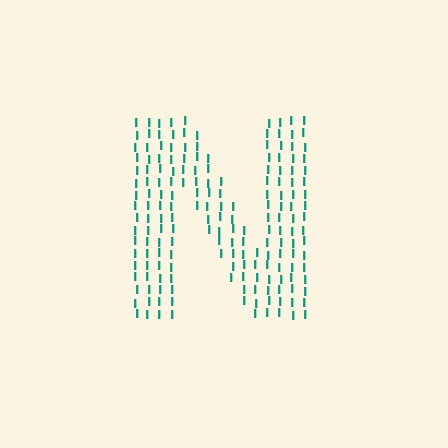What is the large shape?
The large shape is the letter N.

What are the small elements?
The small elements are letter I's.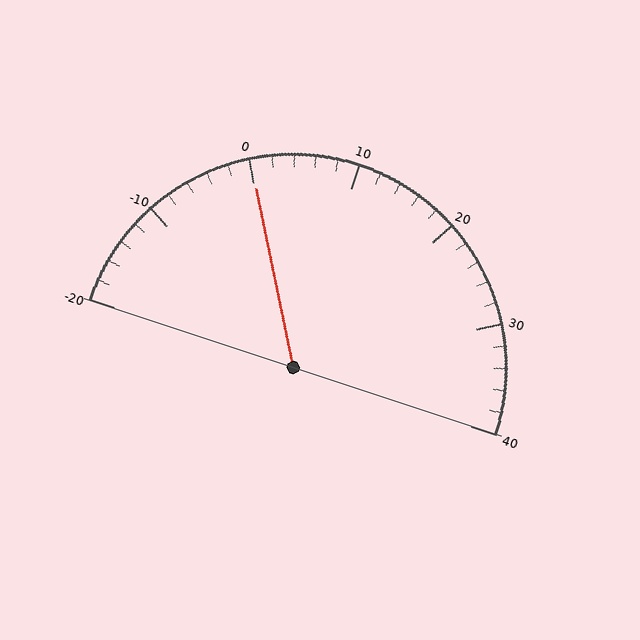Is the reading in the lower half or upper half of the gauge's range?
The reading is in the lower half of the range (-20 to 40).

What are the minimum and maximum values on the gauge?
The gauge ranges from -20 to 40.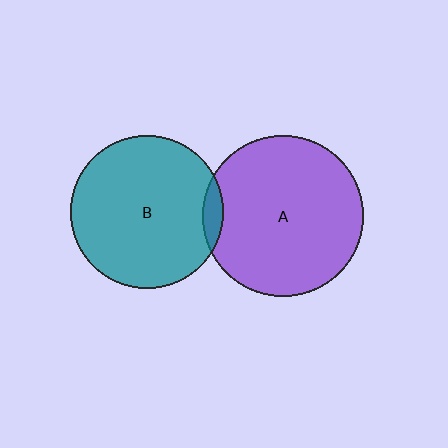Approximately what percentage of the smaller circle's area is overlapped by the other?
Approximately 5%.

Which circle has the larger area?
Circle A (purple).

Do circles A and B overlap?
Yes.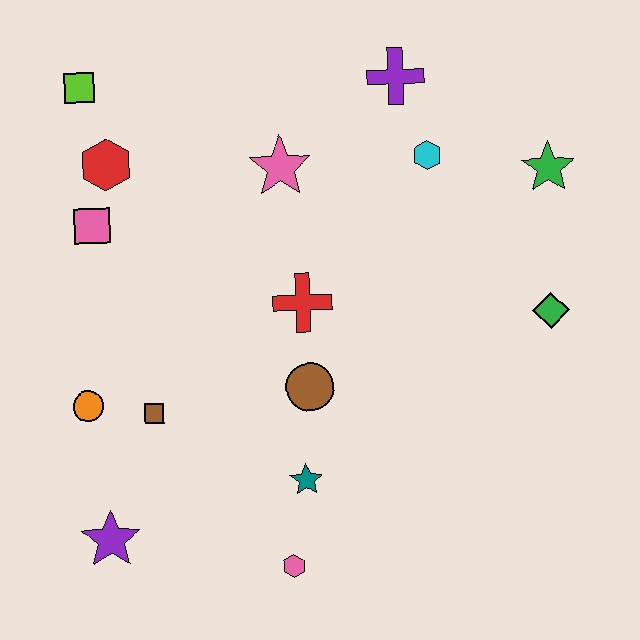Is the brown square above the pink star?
No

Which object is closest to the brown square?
The orange circle is closest to the brown square.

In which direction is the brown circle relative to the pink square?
The brown circle is to the right of the pink square.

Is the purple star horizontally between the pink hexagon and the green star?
No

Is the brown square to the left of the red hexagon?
No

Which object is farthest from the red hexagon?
The green diamond is farthest from the red hexagon.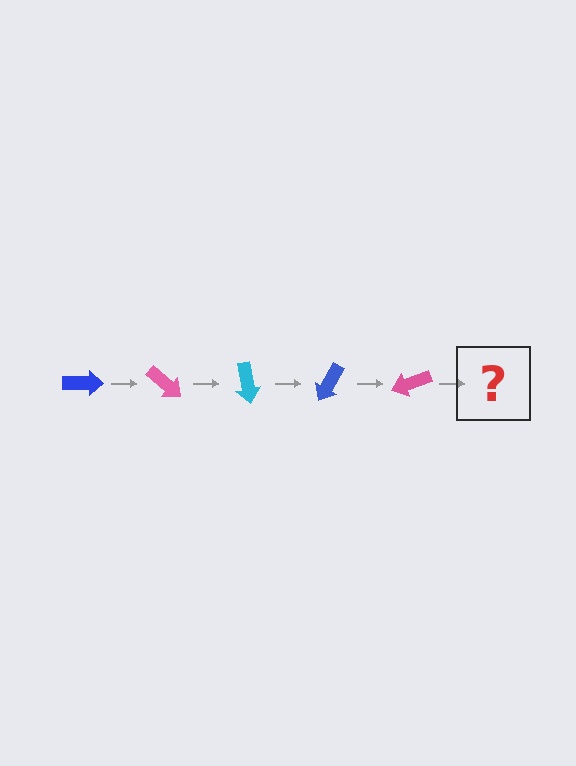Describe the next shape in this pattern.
It should be a cyan arrow, rotated 200 degrees from the start.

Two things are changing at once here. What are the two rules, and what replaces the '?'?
The two rules are that it rotates 40 degrees each step and the color cycles through blue, pink, and cyan. The '?' should be a cyan arrow, rotated 200 degrees from the start.